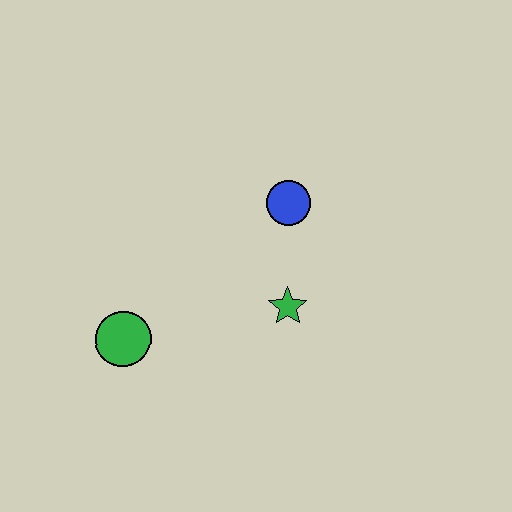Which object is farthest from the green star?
The green circle is farthest from the green star.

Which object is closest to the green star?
The blue circle is closest to the green star.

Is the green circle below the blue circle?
Yes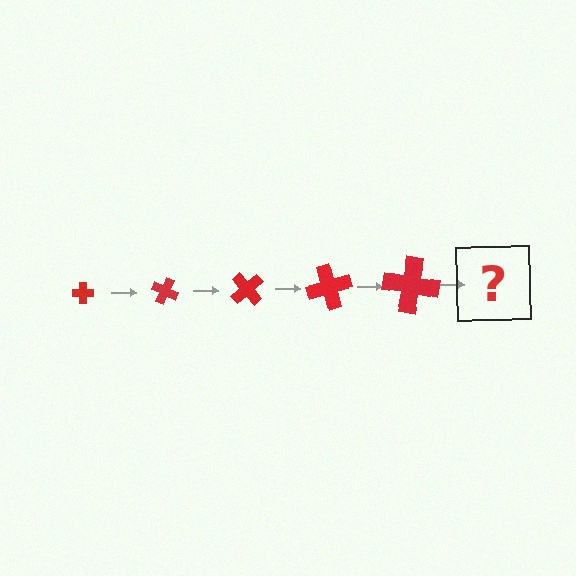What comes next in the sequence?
The next element should be a cross, larger than the previous one and rotated 125 degrees from the start.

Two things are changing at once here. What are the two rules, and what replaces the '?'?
The two rules are that the cross grows larger each step and it rotates 25 degrees each step. The '?' should be a cross, larger than the previous one and rotated 125 degrees from the start.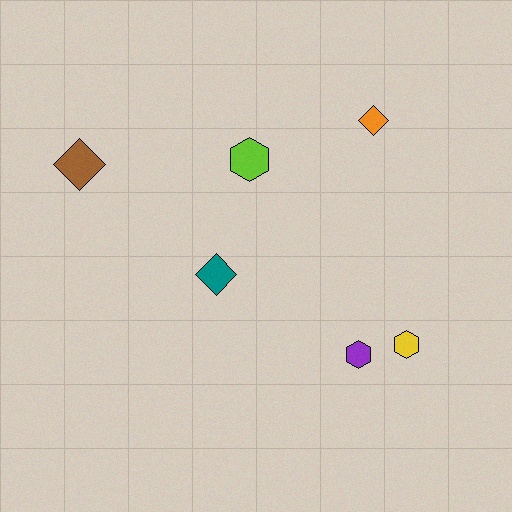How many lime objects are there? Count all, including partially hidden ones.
There is 1 lime object.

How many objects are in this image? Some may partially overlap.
There are 6 objects.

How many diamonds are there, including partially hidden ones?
There are 3 diamonds.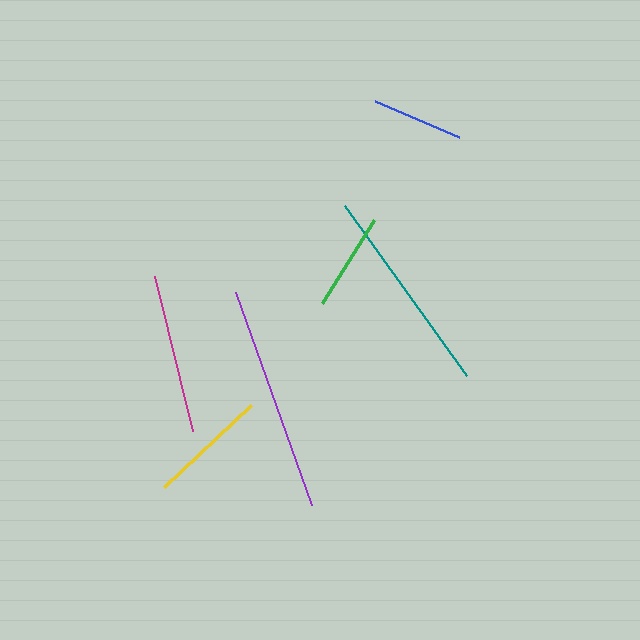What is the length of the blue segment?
The blue segment is approximately 91 pixels long.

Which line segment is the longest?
The purple line is the longest at approximately 227 pixels.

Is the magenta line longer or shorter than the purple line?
The purple line is longer than the magenta line.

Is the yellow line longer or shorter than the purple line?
The purple line is longer than the yellow line.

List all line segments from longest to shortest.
From longest to shortest: purple, teal, magenta, yellow, green, blue.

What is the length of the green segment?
The green segment is approximately 99 pixels long.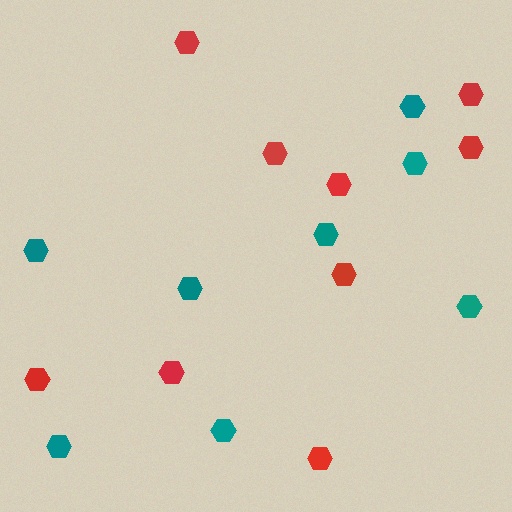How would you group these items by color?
There are 2 groups: one group of teal hexagons (8) and one group of red hexagons (9).